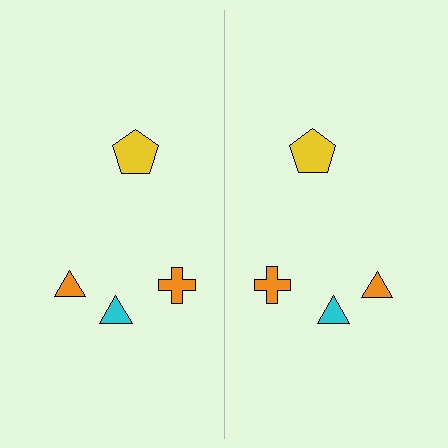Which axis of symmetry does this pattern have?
The pattern has a vertical axis of symmetry running through the center of the image.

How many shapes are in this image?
There are 8 shapes in this image.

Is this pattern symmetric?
Yes, this pattern has bilateral (reflection) symmetry.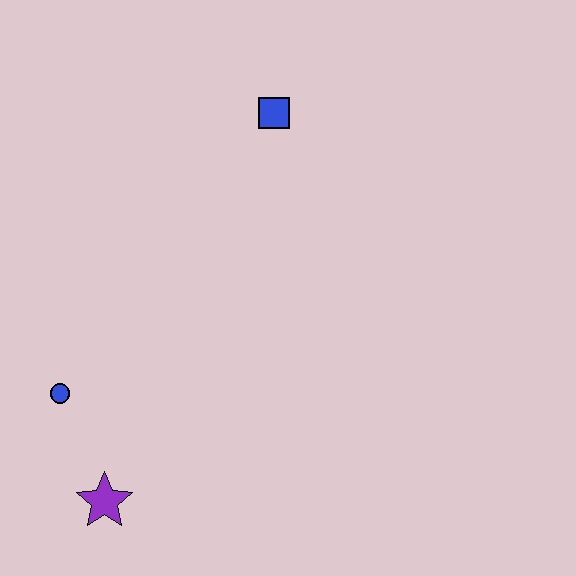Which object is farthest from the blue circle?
The blue square is farthest from the blue circle.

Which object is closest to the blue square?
The blue circle is closest to the blue square.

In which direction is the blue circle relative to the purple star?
The blue circle is above the purple star.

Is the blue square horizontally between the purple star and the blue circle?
No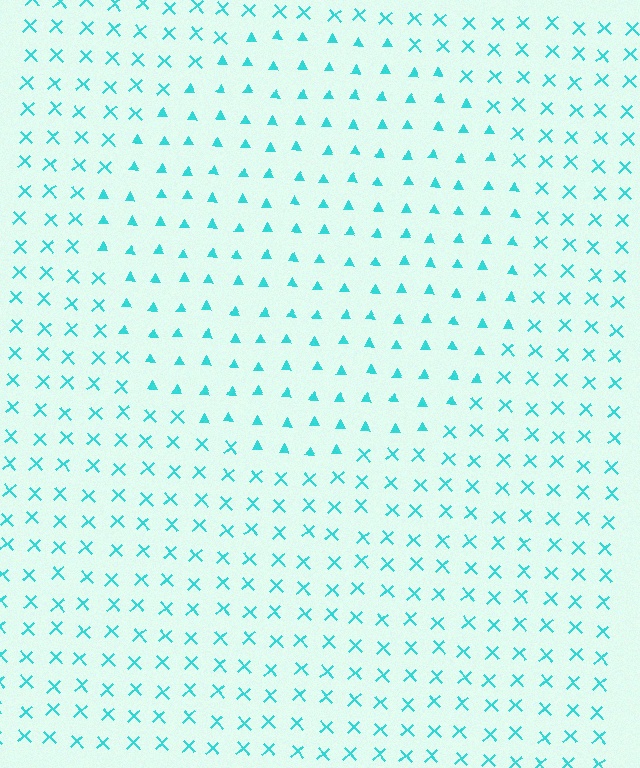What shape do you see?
I see a circle.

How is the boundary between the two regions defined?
The boundary is defined by a change in element shape: triangles inside vs. X marks outside. All elements share the same color and spacing.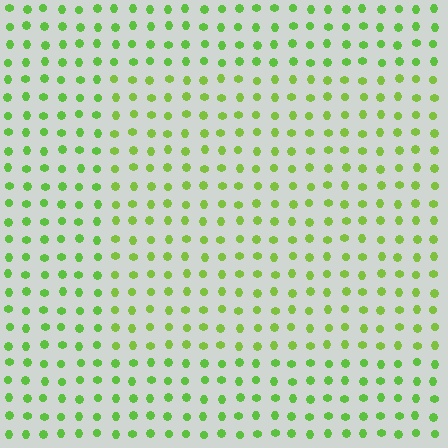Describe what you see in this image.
The image is filled with small lime elements in a uniform arrangement. A rectangle-shaped region is visible where the elements are tinted to a slightly different hue, forming a subtle color boundary.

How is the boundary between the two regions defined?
The boundary is defined purely by a slight shift in hue (about 16 degrees). Spacing, size, and orientation are identical on both sides.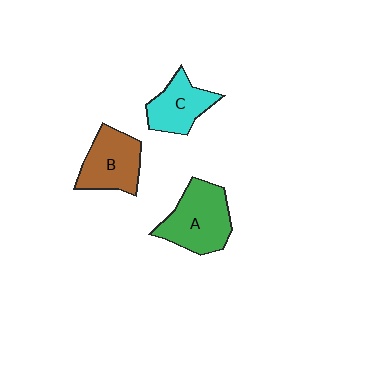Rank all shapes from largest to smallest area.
From largest to smallest: A (green), B (brown), C (cyan).